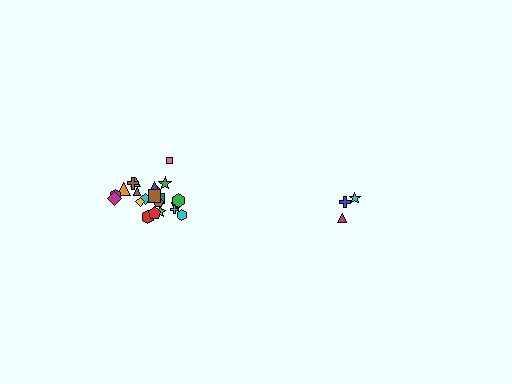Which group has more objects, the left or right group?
The left group.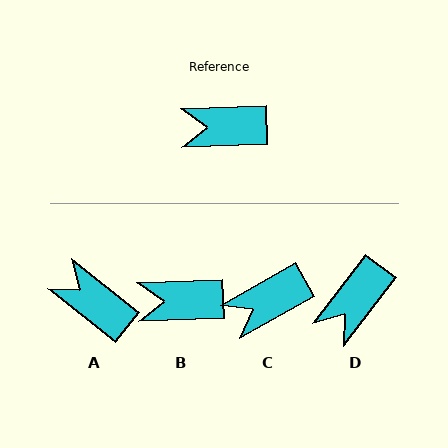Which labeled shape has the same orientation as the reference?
B.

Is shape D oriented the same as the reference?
No, it is off by about 51 degrees.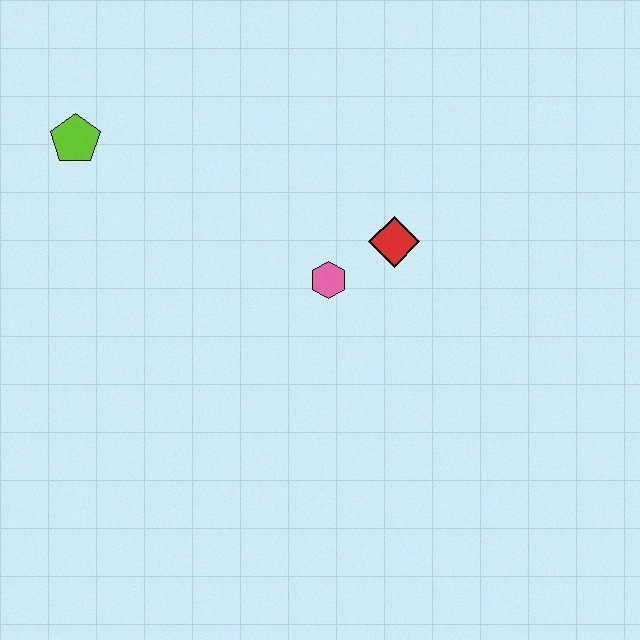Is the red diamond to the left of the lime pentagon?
No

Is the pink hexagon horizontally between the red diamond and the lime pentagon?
Yes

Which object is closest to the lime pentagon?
The pink hexagon is closest to the lime pentagon.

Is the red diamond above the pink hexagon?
Yes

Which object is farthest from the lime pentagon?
The red diamond is farthest from the lime pentagon.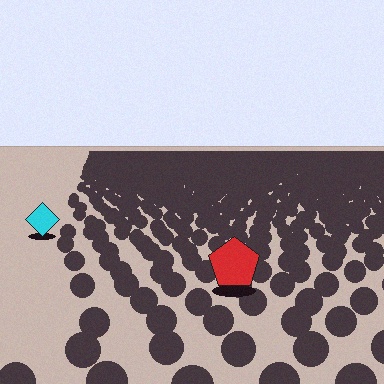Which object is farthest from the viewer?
The cyan diamond is farthest from the viewer. It appears smaller and the ground texture around it is denser.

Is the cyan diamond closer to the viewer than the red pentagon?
No. The red pentagon is closer — you can tell from the texture gradient: the ground texture is coarser near it.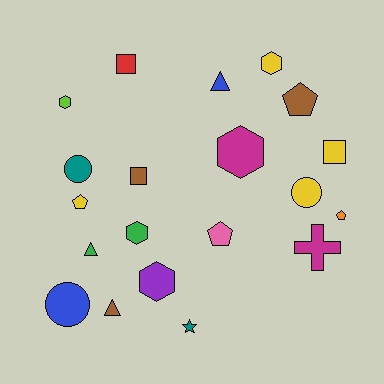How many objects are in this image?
There are 20 objects.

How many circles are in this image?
There are 3 circles.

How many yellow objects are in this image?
There are 4 yellow objects.